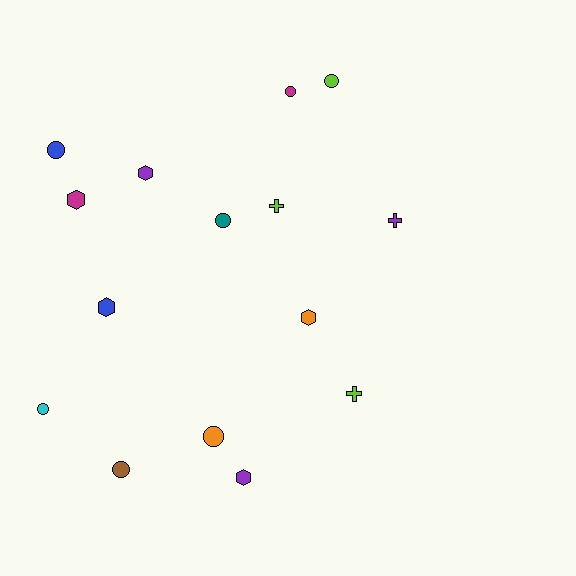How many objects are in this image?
There are 15 objects.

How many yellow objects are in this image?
There are no yellow objects.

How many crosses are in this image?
There are 3 crosses.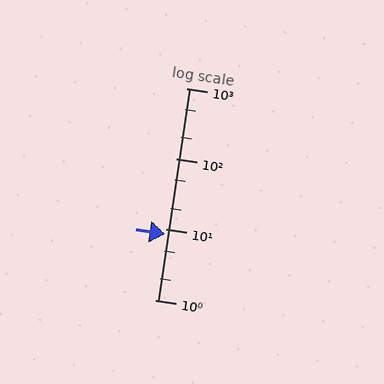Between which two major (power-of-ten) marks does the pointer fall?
The pointer is between 1 and 10.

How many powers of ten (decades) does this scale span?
The scale spans 3 decades, from 1 to 1000.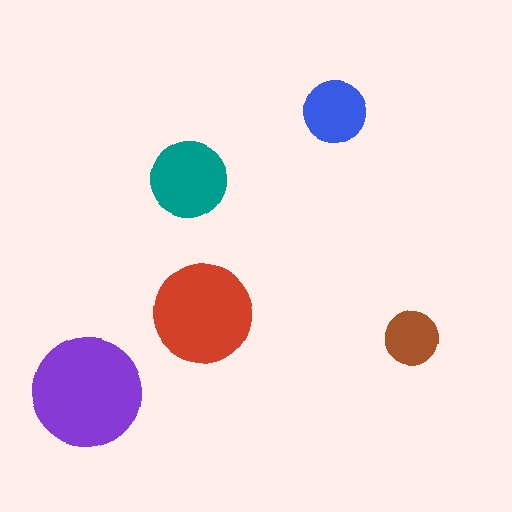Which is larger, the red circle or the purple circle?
The purple one.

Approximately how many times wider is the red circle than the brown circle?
About 2 times wider.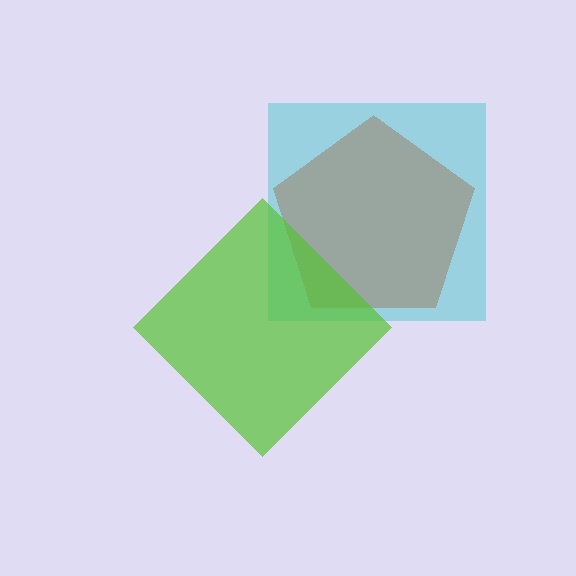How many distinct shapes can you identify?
There are 3 distinct shapes: a cyan square, a brown pentagon, a lime diamond.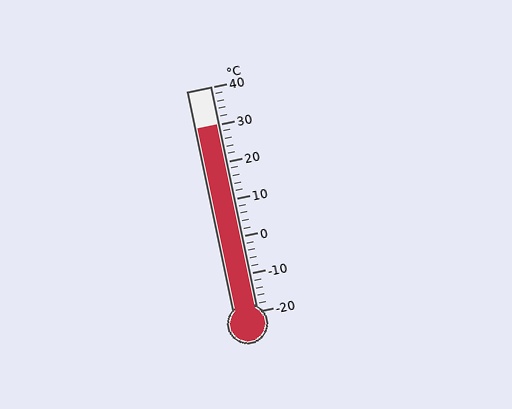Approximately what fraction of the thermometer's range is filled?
The thermometer is filled to approximately 85% of its range.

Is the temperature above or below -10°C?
The temperature is above -10°C.